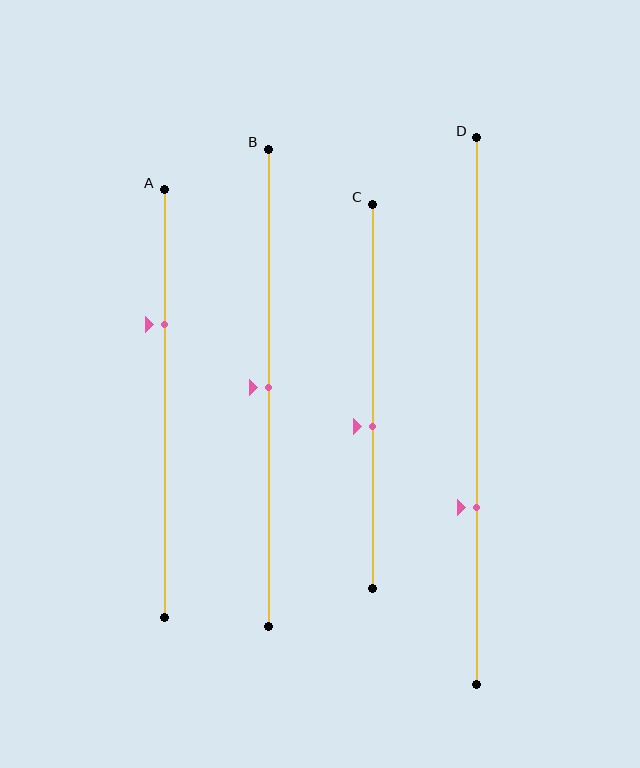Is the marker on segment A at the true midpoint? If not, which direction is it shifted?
No, the marker on segment A is shifted upward by about 19% of the segment length.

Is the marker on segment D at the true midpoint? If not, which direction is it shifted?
No, the marker on segment D is shifted downward by about 18% of the segment length.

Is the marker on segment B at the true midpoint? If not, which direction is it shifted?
Yes, the marker on segment B is at the true midpoint.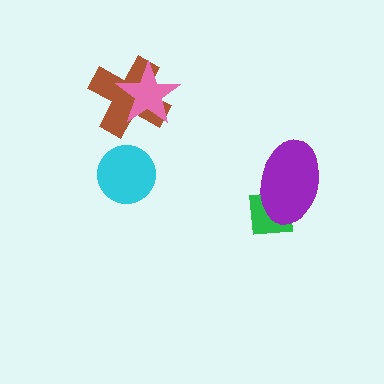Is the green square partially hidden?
Yes, it is partially covered by another shape.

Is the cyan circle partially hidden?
No, no other shape covers it.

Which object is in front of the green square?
The purple ellipse is in front of the green square.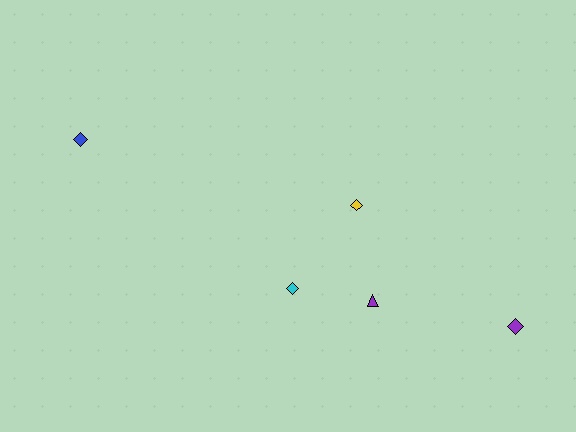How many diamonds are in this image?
There are 4 diamonds.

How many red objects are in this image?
There are no red objects.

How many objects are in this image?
There are 5 objects.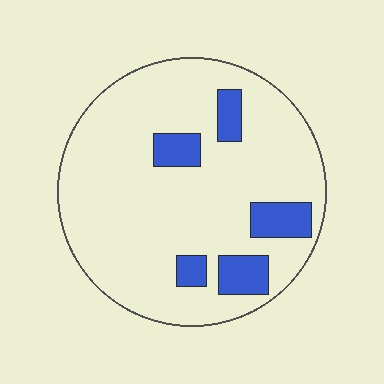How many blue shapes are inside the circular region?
5.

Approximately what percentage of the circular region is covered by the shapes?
Approximately 15%.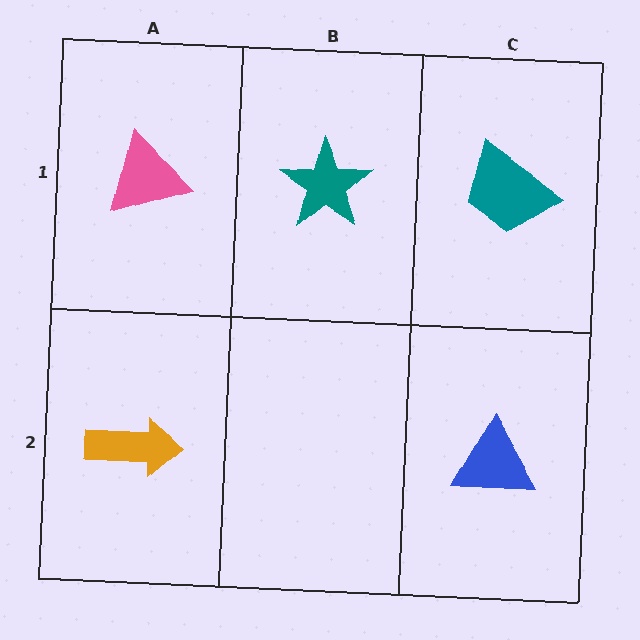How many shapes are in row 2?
2 shapes.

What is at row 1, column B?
A teal star.